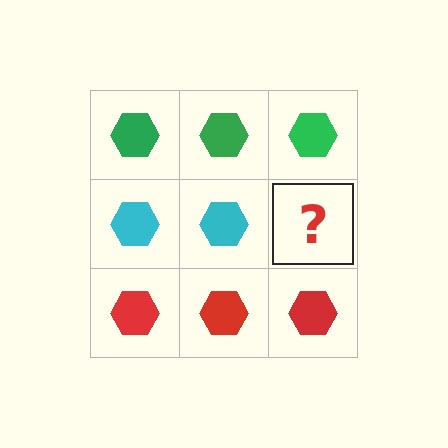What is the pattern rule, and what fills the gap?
The rule is that each row has a consistent color. The gap should be filled with a cyan hexagon.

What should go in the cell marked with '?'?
The missing cell should contain a cyan hexagon.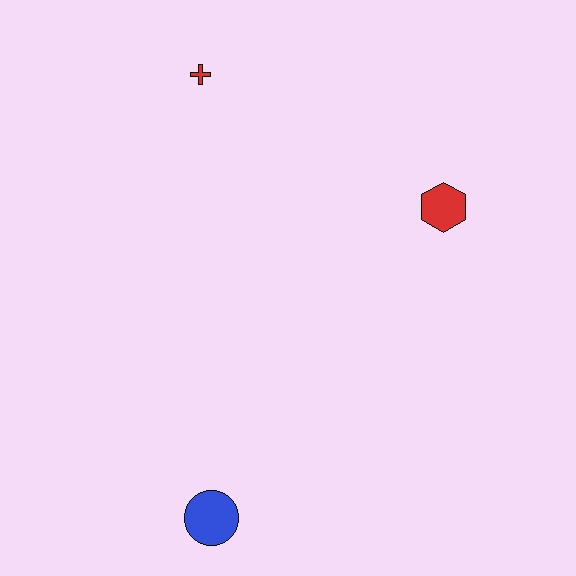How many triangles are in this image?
There are no triangles.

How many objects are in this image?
There are 3 objects.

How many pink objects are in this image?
There are no pink objects.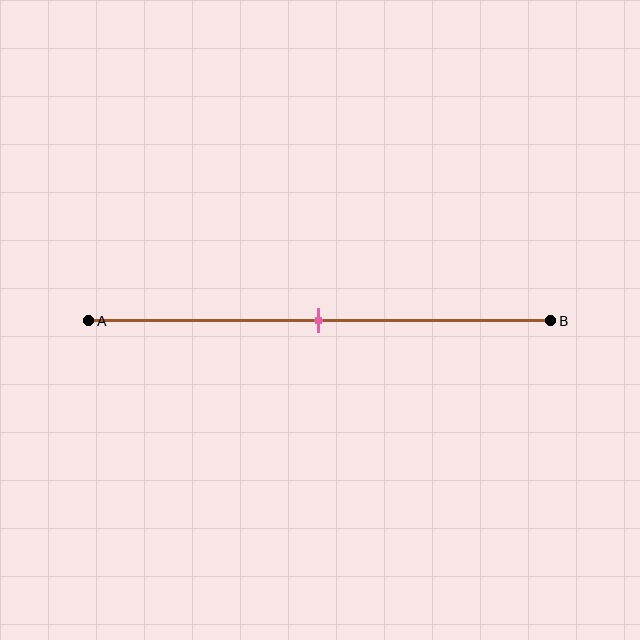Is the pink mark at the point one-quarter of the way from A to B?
No, the mark is at about 50% from A, not at the 25% one-quarter point.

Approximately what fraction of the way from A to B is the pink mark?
The pink mark is approximately 50% of the way from A to B.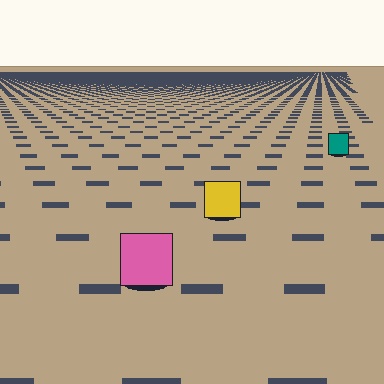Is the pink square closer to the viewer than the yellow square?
Yes. The pink square is closer — you can tell from the texture gradient: the ground texture is coarser near it.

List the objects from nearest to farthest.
From nearest to farthest: the pink square, the yellow square, the teal square.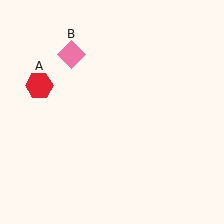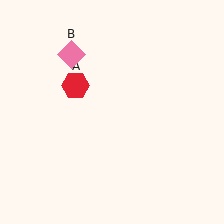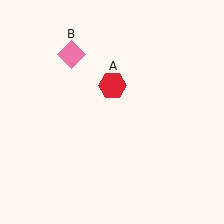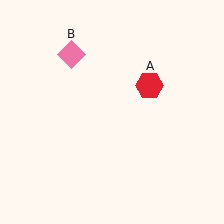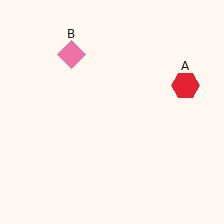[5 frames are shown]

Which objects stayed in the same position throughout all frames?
Pink diamond (object B) remained stationary.